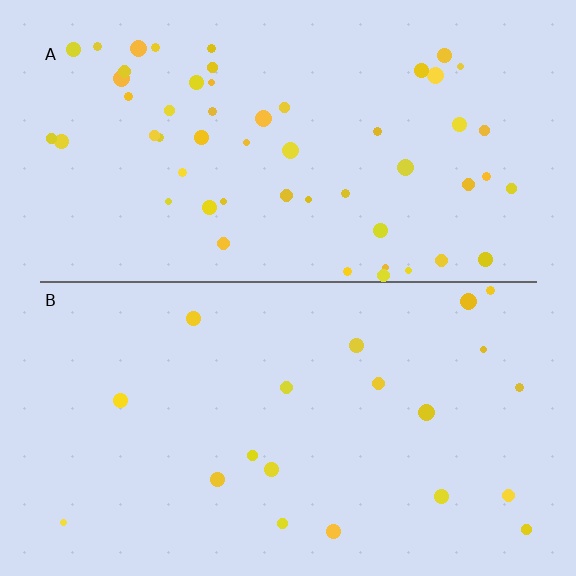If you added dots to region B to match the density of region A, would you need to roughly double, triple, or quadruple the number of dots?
Approximately triple.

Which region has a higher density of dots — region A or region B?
A (the top).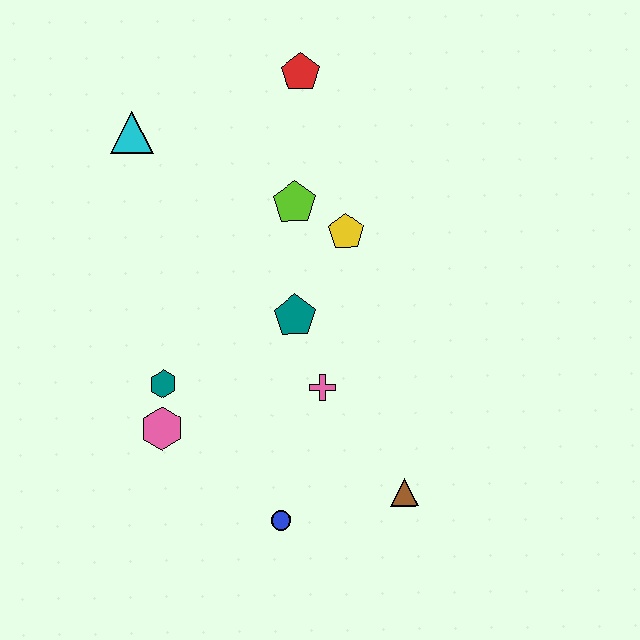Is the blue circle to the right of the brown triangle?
No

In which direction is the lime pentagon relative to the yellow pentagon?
The lime pentagon is to the left of the yellow pentagon.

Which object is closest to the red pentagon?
The lime pentagon is closest to the red pentagon.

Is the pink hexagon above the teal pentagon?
No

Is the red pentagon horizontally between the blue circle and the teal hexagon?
No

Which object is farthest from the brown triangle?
The cyan triangle is farthest from the brown triangle.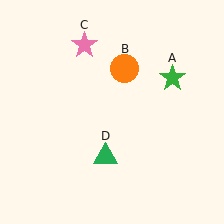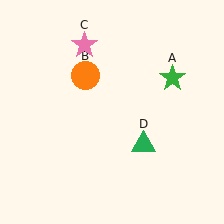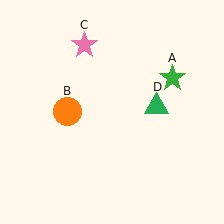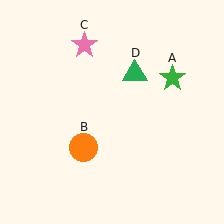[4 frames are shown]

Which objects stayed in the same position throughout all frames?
Green star (object A) and pink star (object C) remained stationary.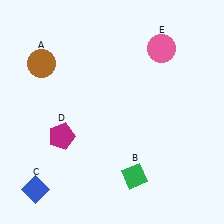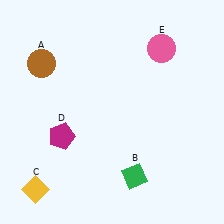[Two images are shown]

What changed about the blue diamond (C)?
In Image 1, C is blue. In Image 2, it changed to yellow.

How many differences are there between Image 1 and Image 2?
There is 1 difference between the two images.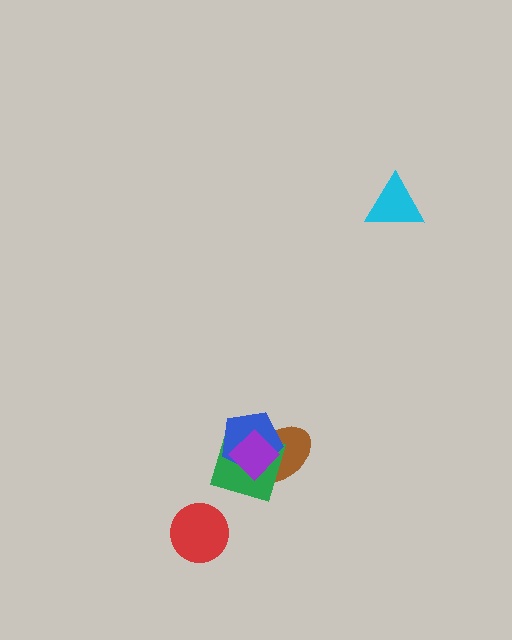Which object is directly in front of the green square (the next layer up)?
The blue pentagon is directly in front of the green square.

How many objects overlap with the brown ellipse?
3 objects overlap with the brown ellipse.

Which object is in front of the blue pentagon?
The purple diamond is in front of the blue pentagon.